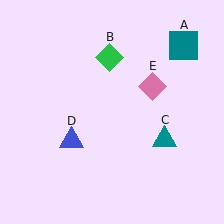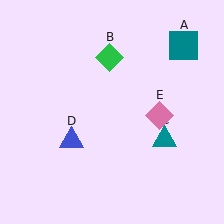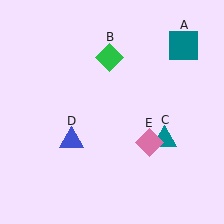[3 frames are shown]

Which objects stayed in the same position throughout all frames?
Teal square (object A) and green diamond (object B) and teal triangle (object C) and blue triangle (object D) remained stationary.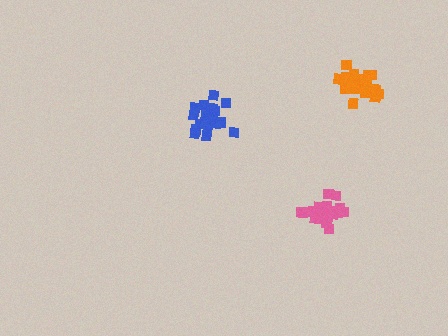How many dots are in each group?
Group 1: 19 dots, Group 2: 20 dots, Group 3: 20 dots (59 total).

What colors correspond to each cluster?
The clusters are colored: blue, pink, orange.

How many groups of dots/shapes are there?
There are 3 groups.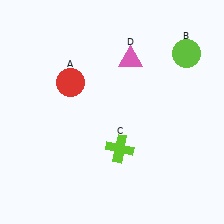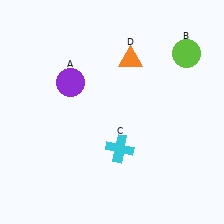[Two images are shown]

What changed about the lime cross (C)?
In Image 1, C is lime. In Image 2, it changed to cyan.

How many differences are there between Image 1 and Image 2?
There are 3 differences between the two images.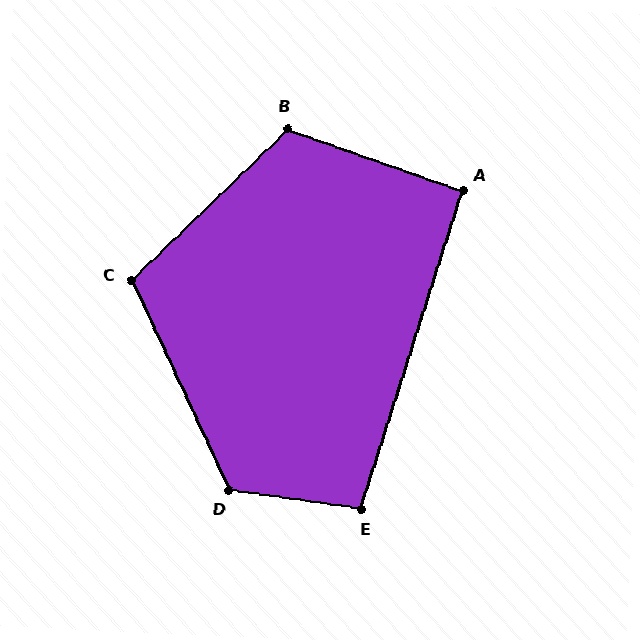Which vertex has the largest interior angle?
D, at approximately 123 degrees.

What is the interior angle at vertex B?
Approximately 117 degrees (obtuse).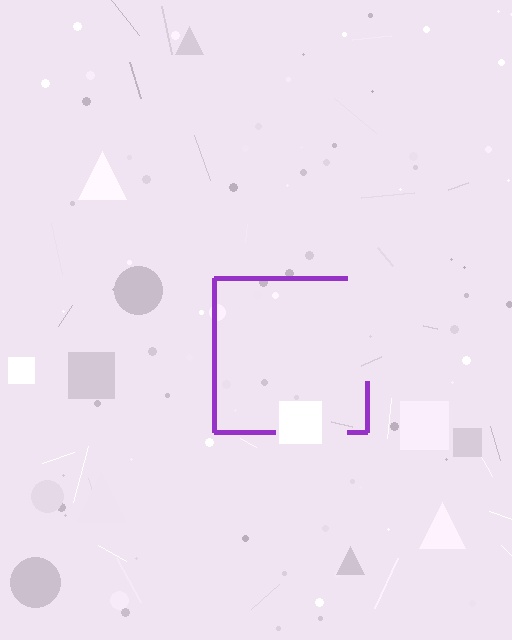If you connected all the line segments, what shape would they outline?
They would outline a square.